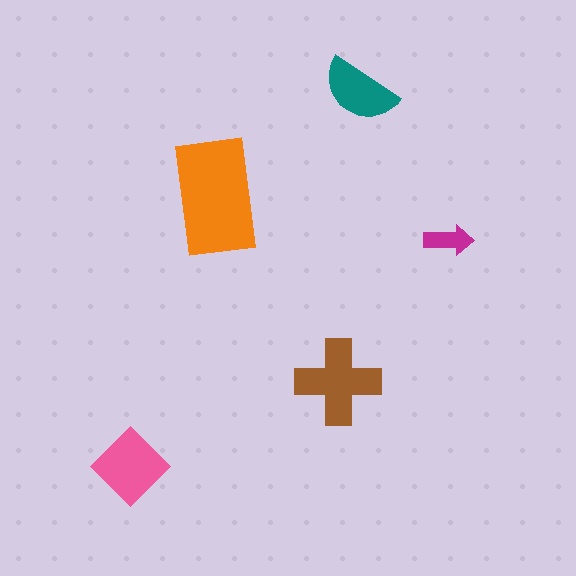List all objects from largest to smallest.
The orange rectangle, the brown cross, the pink diamond, the teal semicircle, the magenta arrow.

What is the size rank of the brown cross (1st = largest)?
2nd.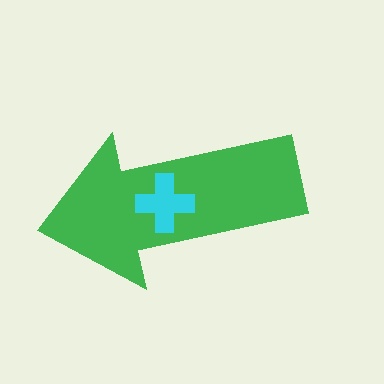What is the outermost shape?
The green arrow.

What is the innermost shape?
The cyan cross.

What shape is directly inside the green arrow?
The cyan cross.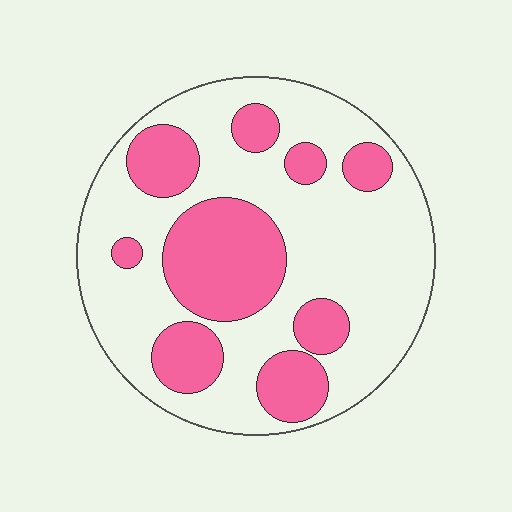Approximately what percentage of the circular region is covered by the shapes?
Approximately 35%.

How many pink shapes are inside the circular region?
9.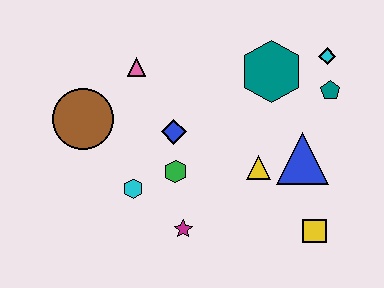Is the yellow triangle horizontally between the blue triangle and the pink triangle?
Yes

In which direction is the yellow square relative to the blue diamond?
The yellow square is to the right of the blue diamond.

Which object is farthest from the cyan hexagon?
The cyan diamond is farthest from the cyan hexagon.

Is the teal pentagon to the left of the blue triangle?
No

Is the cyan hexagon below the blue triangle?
Yes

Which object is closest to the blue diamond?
The green hexagon is closest to the blue diamond.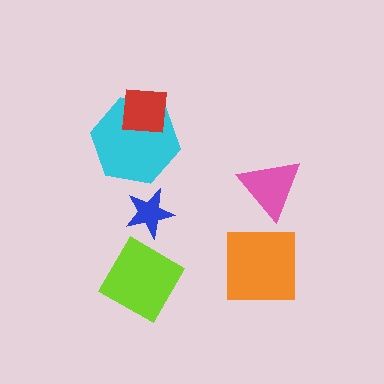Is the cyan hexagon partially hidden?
Yes, it is partially covered by another shape.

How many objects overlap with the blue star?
0 objects overlap with the blue star.